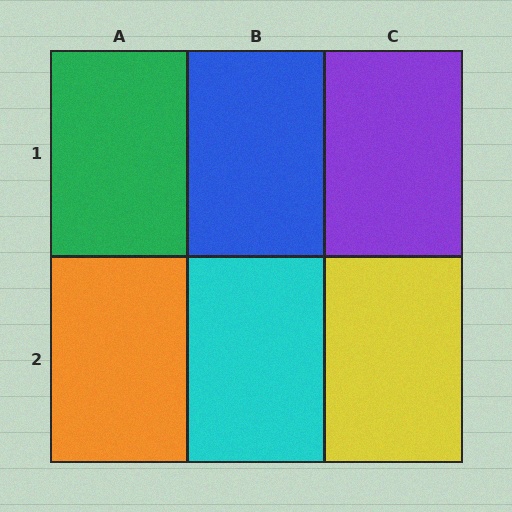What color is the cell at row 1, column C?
Purple.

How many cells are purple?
1 cell is purple.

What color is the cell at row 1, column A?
Green.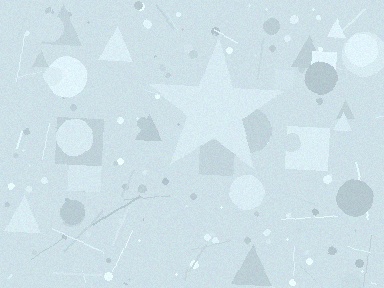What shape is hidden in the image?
A star is hidden in the image.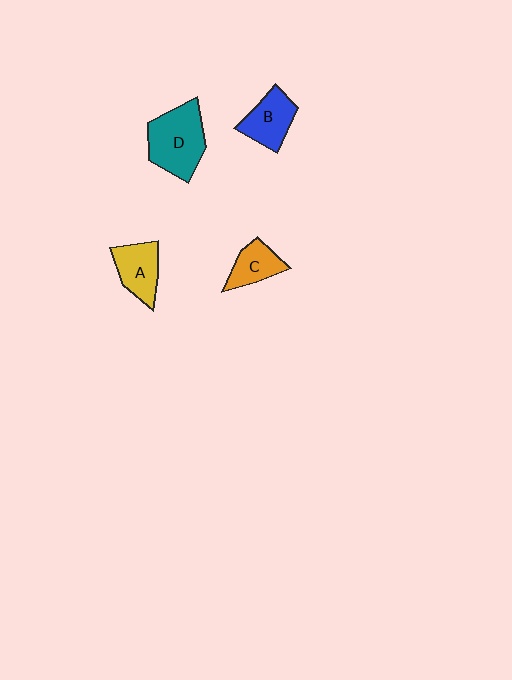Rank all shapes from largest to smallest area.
From largest to smallest: D (teal), A (yellow), B (blue), C (orange).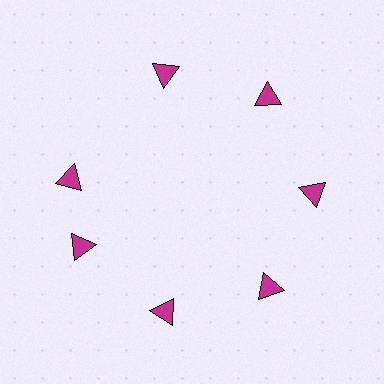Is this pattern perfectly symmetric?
No. The 7 magenta triangles are arranged in a ring, but one element near the 10 o'clock position is rotated out of alignment along the ring, breaking the 7-fold rotational symmetry.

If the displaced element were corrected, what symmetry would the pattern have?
It would have 7-fold rotational symmetry — the pattern would map onto itself every 51 degrees.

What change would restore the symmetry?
The symmetry would be restored by rotating it back into even spacing with its neighbors so that all 7 triangles sit at equal angles and equal distance from the center.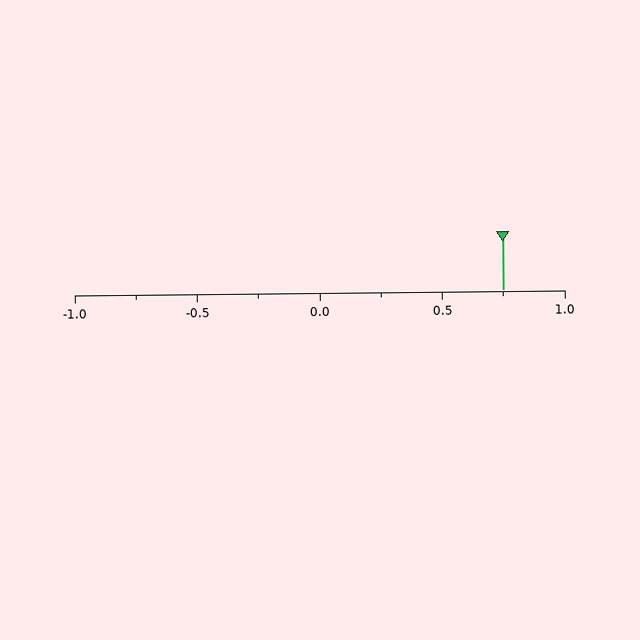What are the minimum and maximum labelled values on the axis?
The axis runs from -1.0 to 1.0.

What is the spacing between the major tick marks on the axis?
The major ticks are spaced 0.5 apart.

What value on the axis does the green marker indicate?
The marker indicates approximately 0.75.